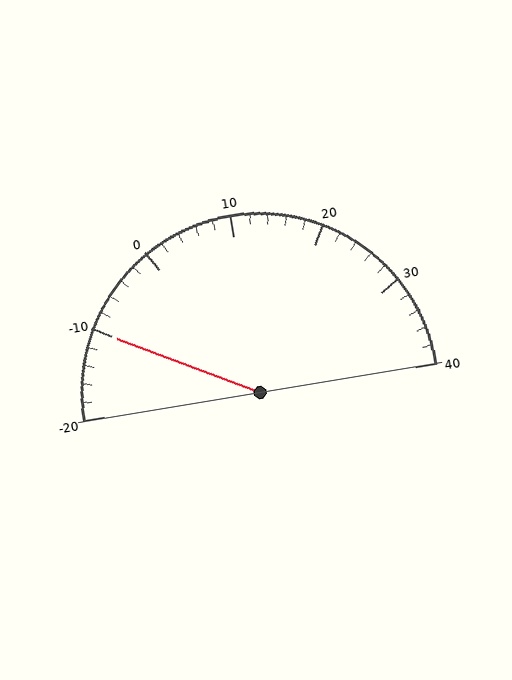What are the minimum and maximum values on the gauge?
The gauge ranges from -20 to 40.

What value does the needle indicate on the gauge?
The needle indicates approximately -10.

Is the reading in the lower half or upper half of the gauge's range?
The reading is in the lower half of the range (-20 to 40).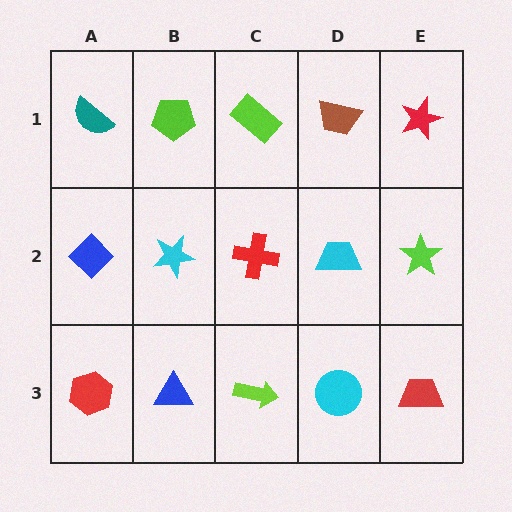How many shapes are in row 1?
5 shapes.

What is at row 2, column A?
A blue diamond.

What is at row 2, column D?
A cyan trapezoid.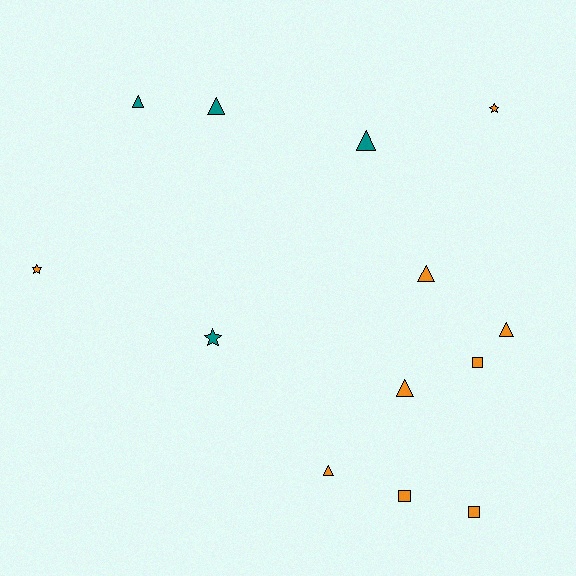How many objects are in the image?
There are 13 objects.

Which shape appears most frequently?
Triangle, with 7 objects.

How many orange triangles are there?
There are 4 orange triangles.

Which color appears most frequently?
Orange, with 9 objects.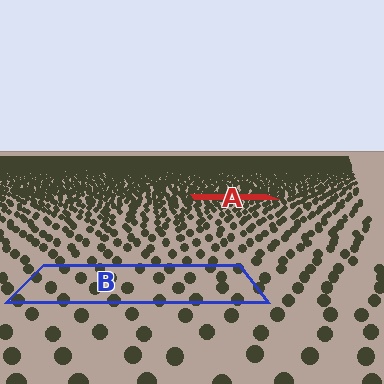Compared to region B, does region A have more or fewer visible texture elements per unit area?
Region A has more texture elements per unit area — they are packed more densely because it is farther away.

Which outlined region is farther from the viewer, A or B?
Region A is farther from the viewer — the texture elements inside it appear smaller and more densely packed.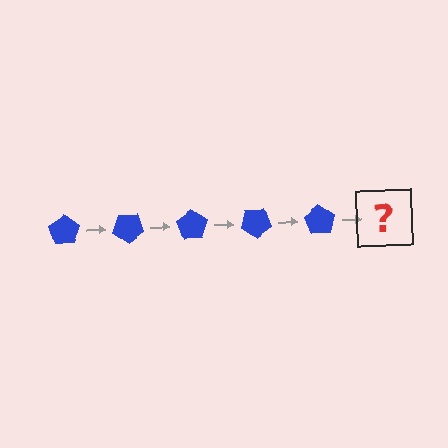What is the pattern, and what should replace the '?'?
The pattern is that the pentagon rotates 35 degrees each step. The '?' should be a blue pentagon rotated 175 degrees.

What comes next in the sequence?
The next element should be a blue pentagon rotated 175 degrees.